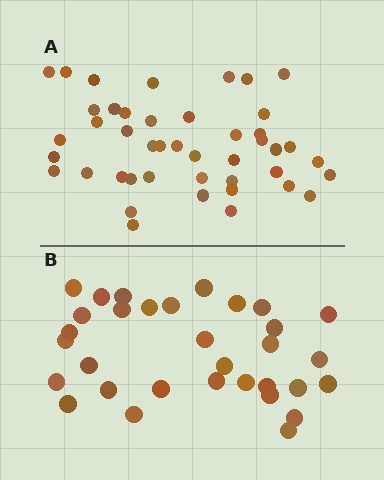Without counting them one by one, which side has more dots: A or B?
Region A (the top region) has more dots.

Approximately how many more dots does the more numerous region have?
Region A has roughly 12 or so more dots than region B.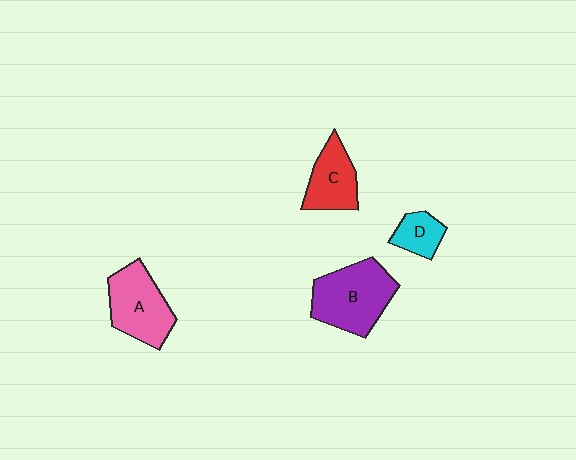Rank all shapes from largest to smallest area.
From largest to smallest: B (purple), A (pink), C (red), D (cyan).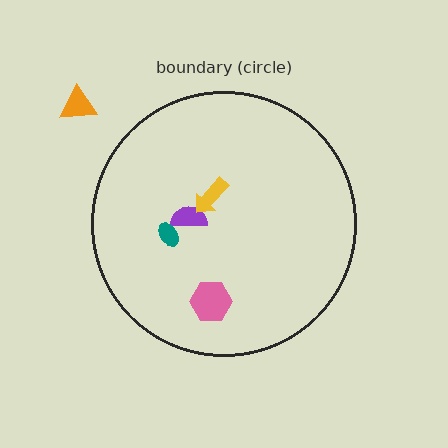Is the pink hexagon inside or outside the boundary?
Inside.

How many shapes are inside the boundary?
4 inside, 1 outside.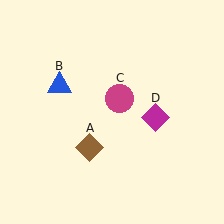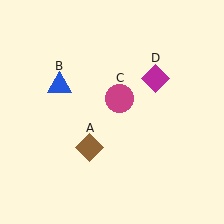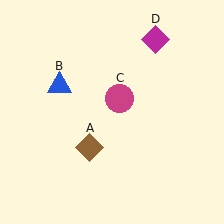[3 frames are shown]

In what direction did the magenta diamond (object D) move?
The magenta diamond (object D) moved up.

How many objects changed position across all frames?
1 object changed position: magenta diamond (object D).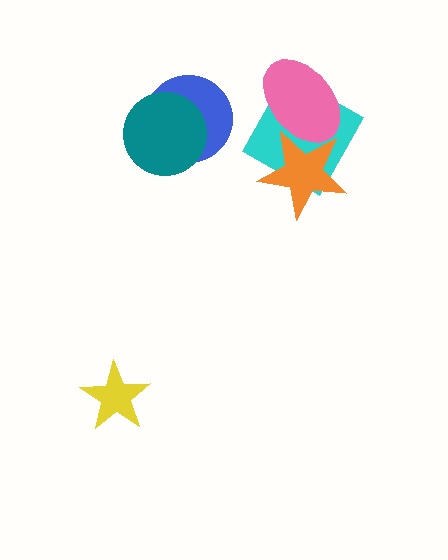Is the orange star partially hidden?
Yes, it is partially covered by another shape.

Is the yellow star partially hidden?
No, no other shape covers it.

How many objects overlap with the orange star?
2 objects overlap with the orange star.